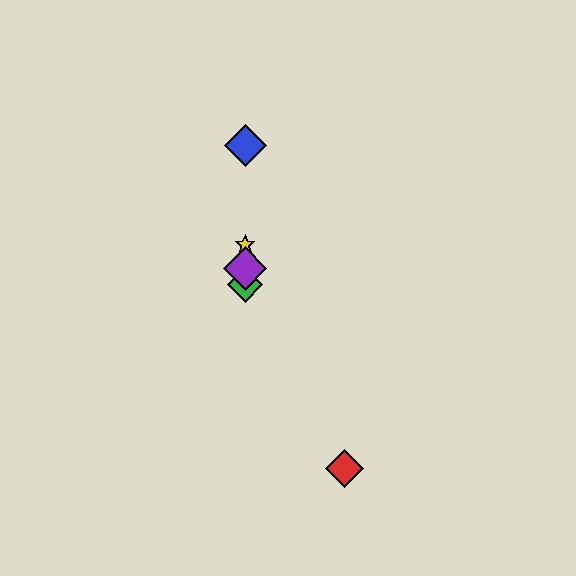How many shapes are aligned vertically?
4 shapes (the blue diamond, the green diamond, the yellow star, the purple diamond) are aligned vertically.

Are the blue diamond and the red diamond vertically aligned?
No, the blue diamond is at x≈245 and the red diamond is at x≈344.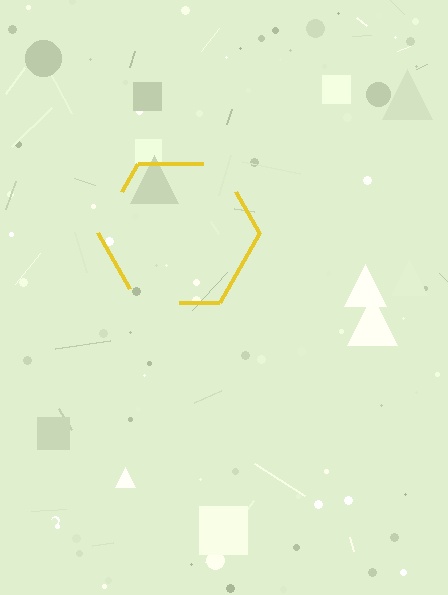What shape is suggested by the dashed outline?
The dashed outline suggests a hexagon.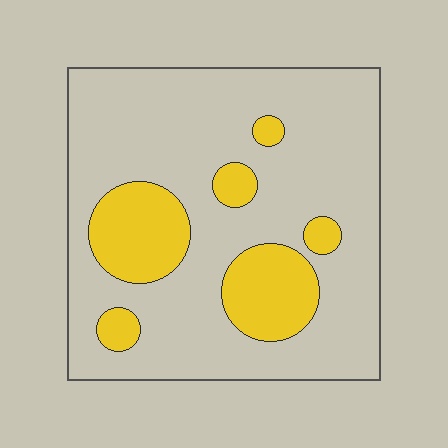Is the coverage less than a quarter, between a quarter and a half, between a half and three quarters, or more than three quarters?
Less than a quarter.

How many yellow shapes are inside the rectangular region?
6.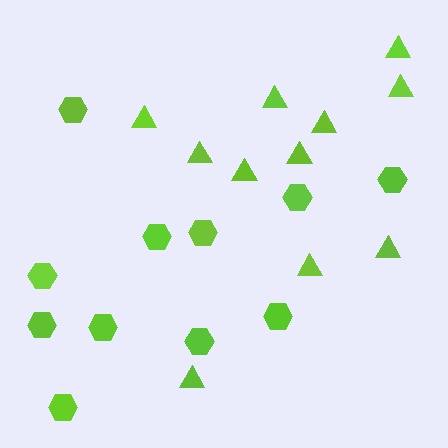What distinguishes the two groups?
There are 2 groups: one group of hexagons (11) and one group of triangles (11).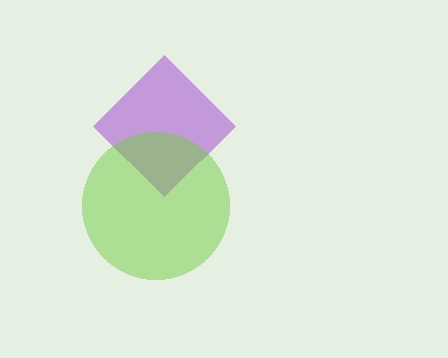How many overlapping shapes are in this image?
There are 2 overlapping shapes in the image.